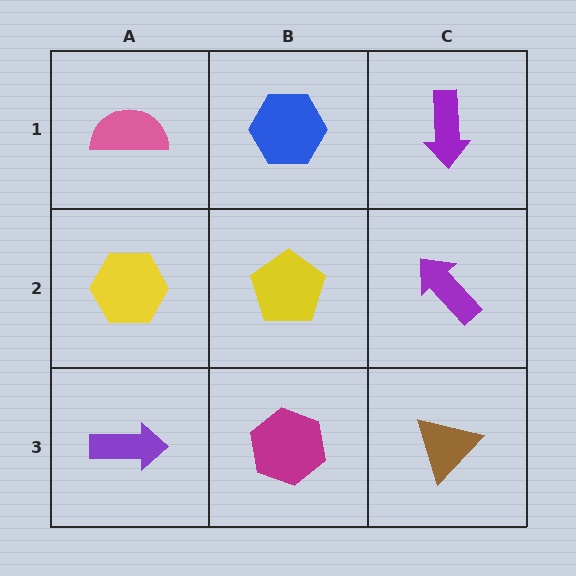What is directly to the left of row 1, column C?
A blue hexagon.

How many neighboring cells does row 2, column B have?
4.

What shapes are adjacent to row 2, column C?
A purple arrow (row 1, column C), a brown triangle (row 3, column C), a yellow pentagon (row 2, column B).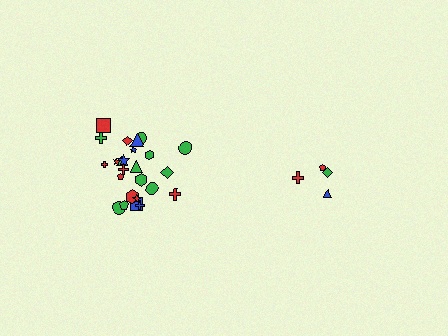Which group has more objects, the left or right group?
The left group.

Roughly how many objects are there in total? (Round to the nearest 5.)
Roughly 30 objects in total.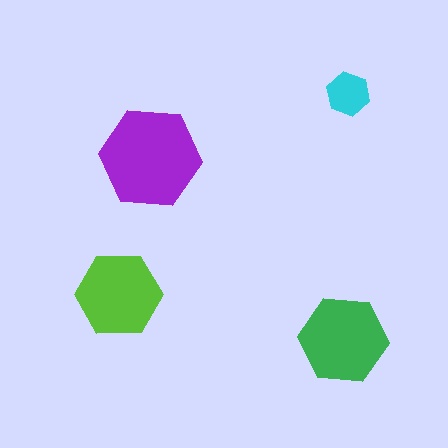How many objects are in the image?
There are 4 objects in the image.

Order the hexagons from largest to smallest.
the purple one, the green one, the lime one, the cyan one.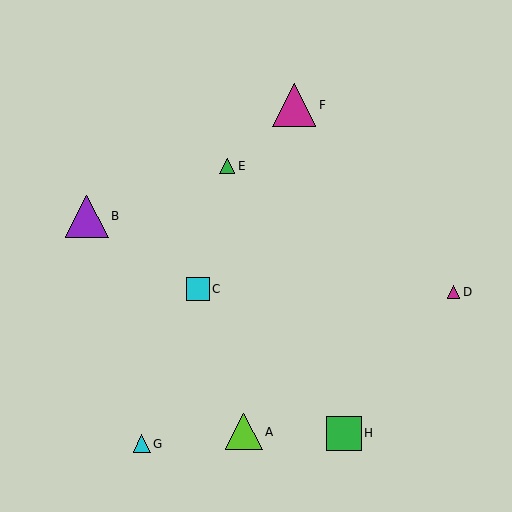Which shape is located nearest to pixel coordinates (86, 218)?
The purple triangle (labeled B) at (87, 216) is nearest to that location.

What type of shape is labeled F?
Shape F is a magenta triangle.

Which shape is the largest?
The magenta triangle (labeled F) is the largest.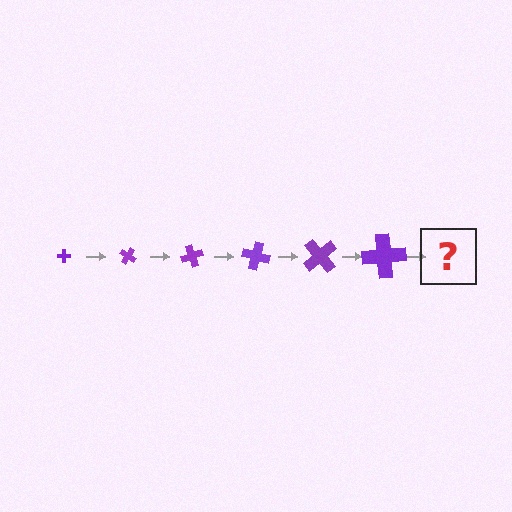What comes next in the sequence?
The next element should be a cross, larger than the previous one and rotated 210 degrees from the start.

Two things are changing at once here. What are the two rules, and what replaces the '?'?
The two rules are that the cross grows larger each step and it rotates 35 degrees each step. The '?' should be a cross, larger than the previous one and rotated 210 degrees from the start.